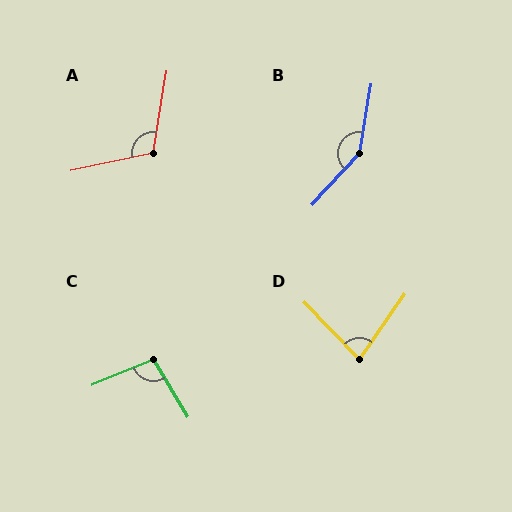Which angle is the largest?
B, at approximately 147 degrees.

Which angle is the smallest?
D, at approximately 79 degrees.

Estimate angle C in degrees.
Approximately 99 degrees.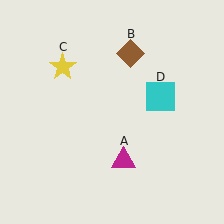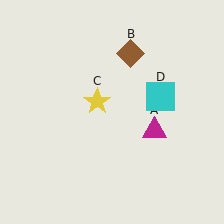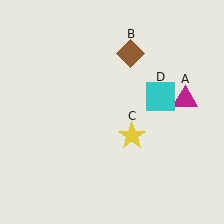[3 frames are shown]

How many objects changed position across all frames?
2 objects changed position: magenta triangle (object A), yellow star (object C).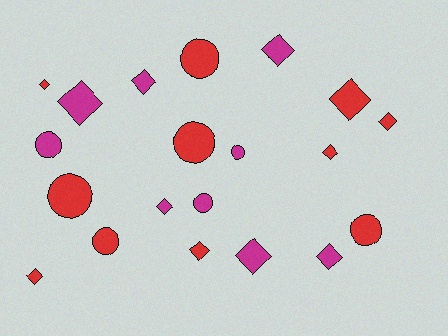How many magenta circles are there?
There are 3 magenta circles.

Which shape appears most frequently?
Diamond, with 12 objects.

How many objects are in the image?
There are 20 objects.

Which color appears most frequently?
Red, with 11 objects.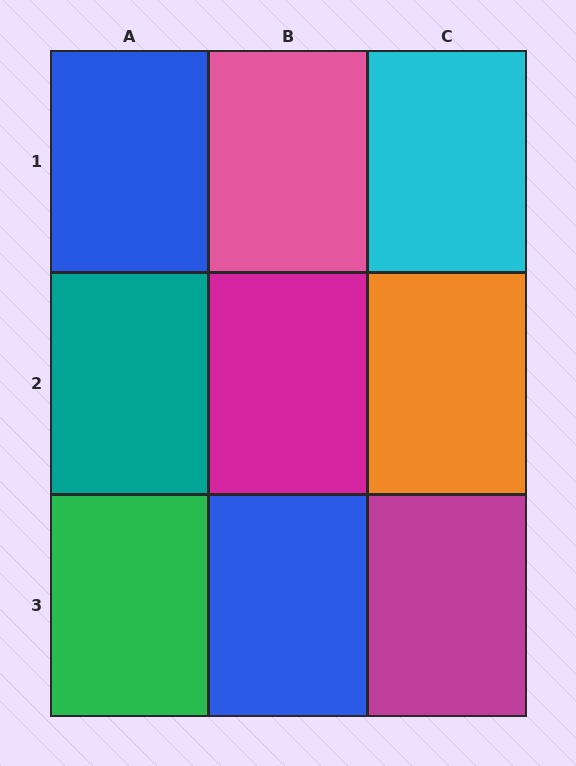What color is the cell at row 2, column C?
Orange.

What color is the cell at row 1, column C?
Cyan.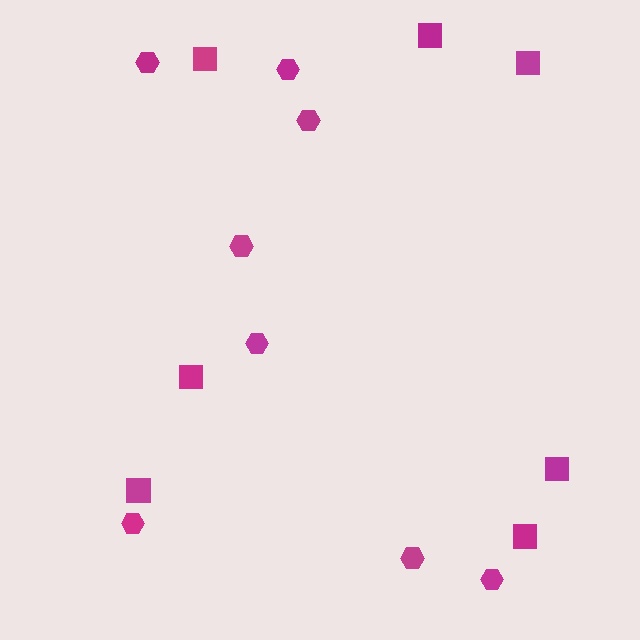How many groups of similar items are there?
There are 2 groups: one group of hexagons (8) and one group of squares (7).